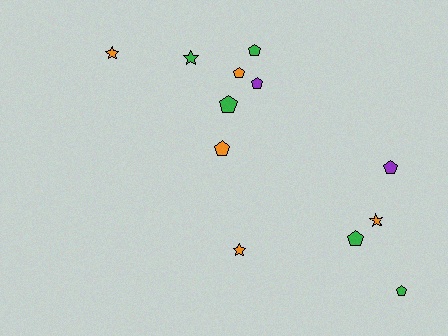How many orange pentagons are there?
There are 2 orange pentagons.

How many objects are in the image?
There are 12 objects.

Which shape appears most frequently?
Pentagon, with 8 objects.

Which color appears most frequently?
Orange, with 5 objects.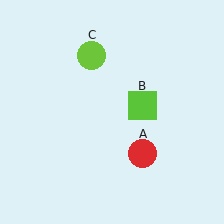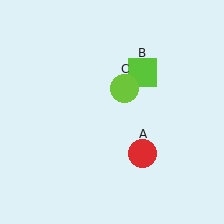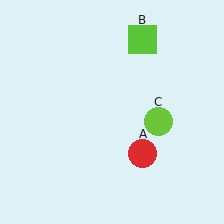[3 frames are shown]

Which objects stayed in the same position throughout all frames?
Red circle (object A) remained stationary.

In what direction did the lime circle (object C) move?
The lime circle (object C) moved down and to the right.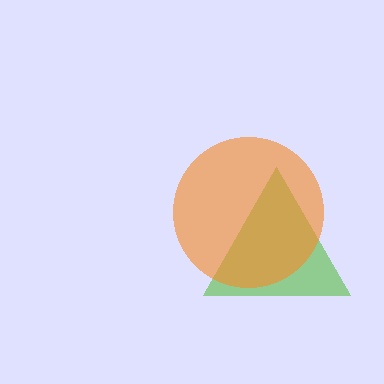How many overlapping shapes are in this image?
There are 2 overlapping shapes in the image.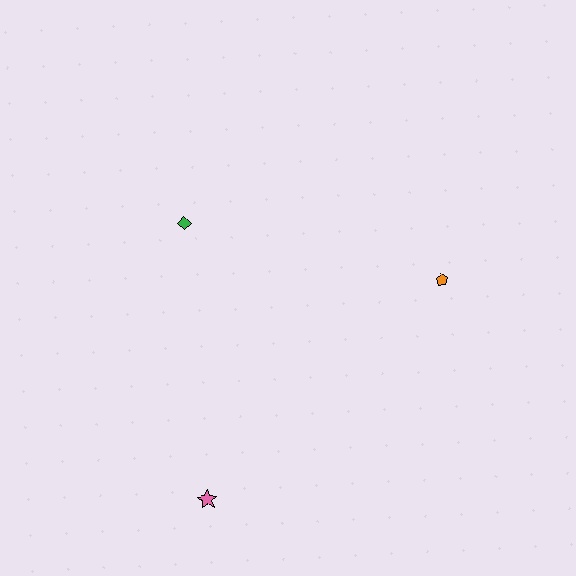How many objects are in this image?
There are 3 objects.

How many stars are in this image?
There is 1 star.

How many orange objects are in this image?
There is 1 orange object.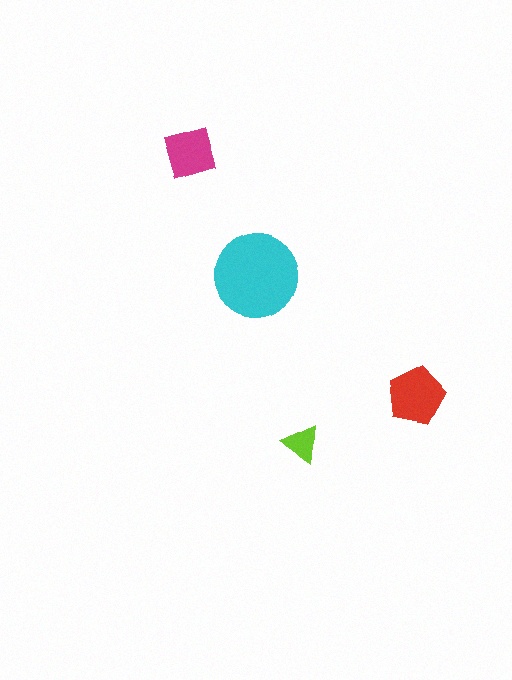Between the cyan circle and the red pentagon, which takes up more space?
The cyan circle.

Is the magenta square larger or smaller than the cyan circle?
Smaller.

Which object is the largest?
The cyan circle.